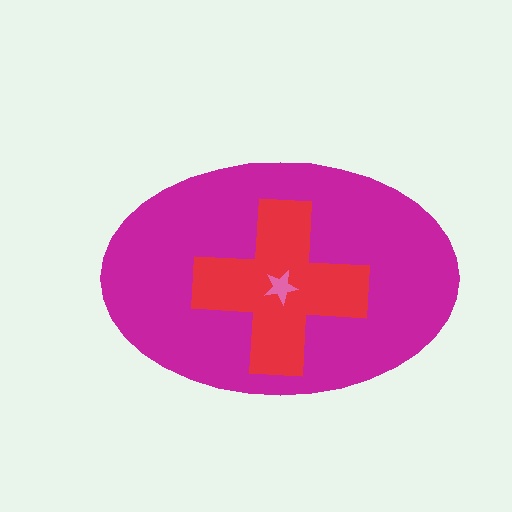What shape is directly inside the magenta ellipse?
The red cross.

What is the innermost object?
The pink star.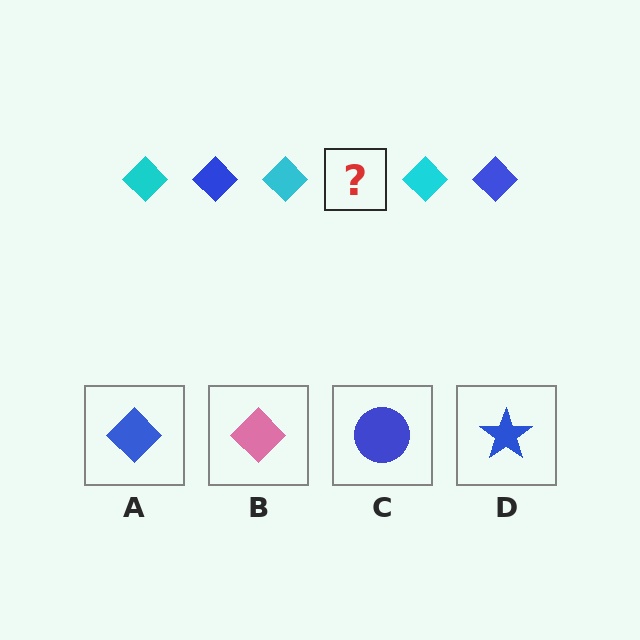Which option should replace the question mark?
Option A.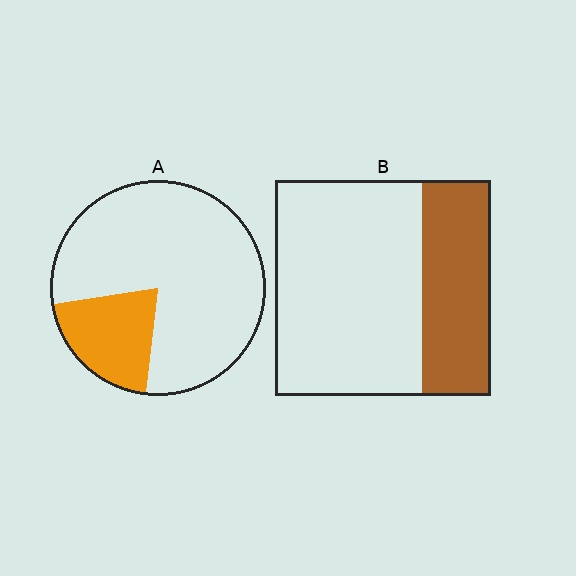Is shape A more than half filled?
No.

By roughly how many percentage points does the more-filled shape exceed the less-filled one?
By roughly 10 percentage points (B over A).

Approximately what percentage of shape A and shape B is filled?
A is approximately 20% and B is approximately 30%.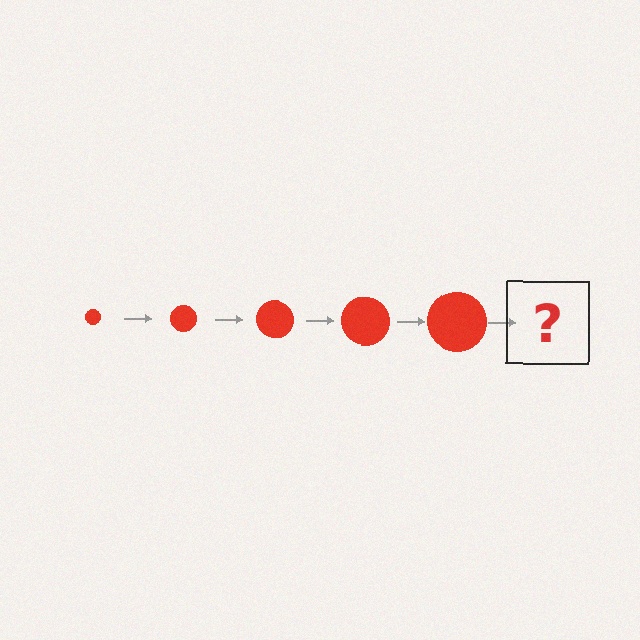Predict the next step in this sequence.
The next step is a red circle, larger than the previous one.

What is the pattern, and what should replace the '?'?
The pattern is that the circle gets progressively larger each step. The '?' should be a red circle, larger than the previous one.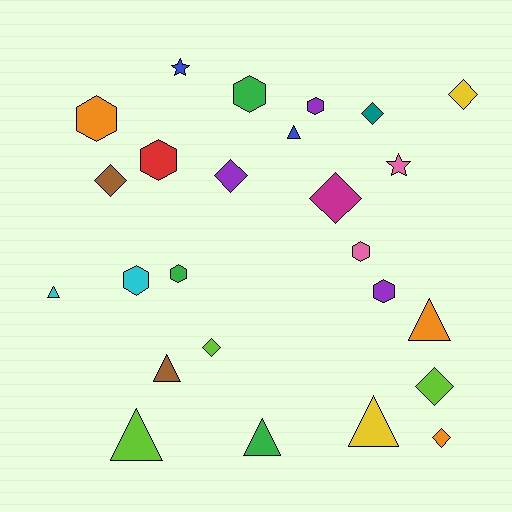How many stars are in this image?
There are 2 stars.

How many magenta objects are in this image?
There is 1 magenta object.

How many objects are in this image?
There are 25 objects.